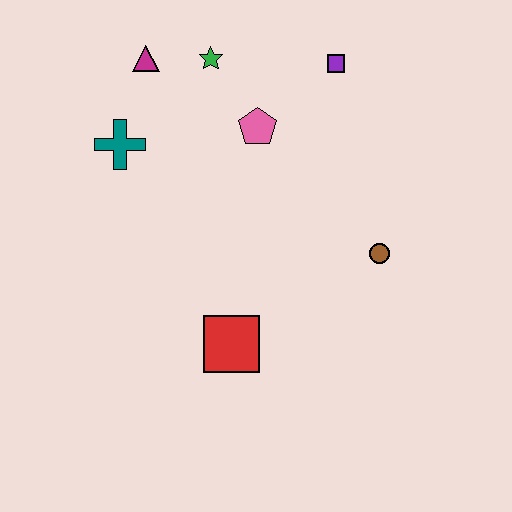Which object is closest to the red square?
The brown circle is closest to the red square.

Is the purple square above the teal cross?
Yes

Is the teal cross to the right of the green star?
No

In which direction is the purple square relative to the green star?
The purple square is to the right of the green star.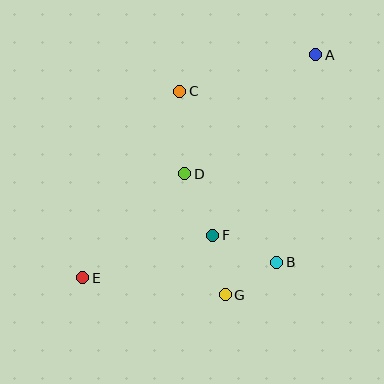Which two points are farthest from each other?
Points A and E are farthest from each other.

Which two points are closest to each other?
Points F and G are closest to each other.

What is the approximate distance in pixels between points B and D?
The distance between B and D is approximately 128 pixels.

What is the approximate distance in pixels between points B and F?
The distance between B and F is approximately 70 pixels.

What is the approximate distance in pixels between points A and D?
The distance between A and D is approximately 177 pixels.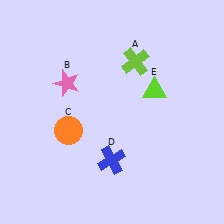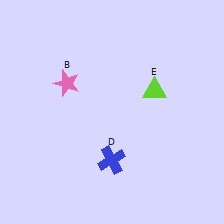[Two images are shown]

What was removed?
The lime cross (A), the orange circle (C) were removed in Image 2.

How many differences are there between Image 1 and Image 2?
There are 2 differences between the two images.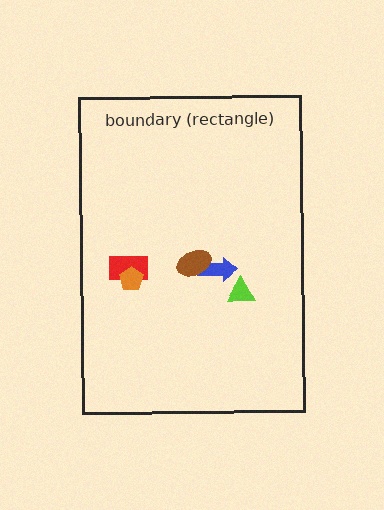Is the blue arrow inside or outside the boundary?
Inside.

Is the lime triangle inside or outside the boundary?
Inside.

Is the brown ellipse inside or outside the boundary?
Inside.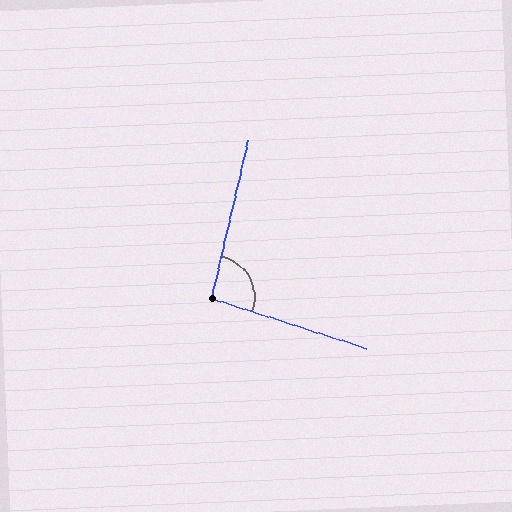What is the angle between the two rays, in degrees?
Approximately 95 degrees.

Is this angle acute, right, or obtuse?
It is obtuse.